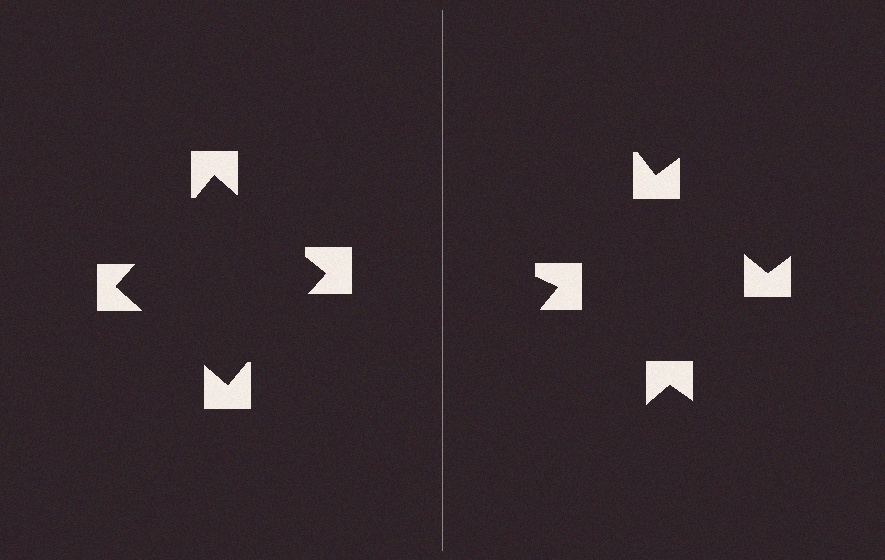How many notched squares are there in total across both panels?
8 — 4 on each side.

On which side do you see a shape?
An illusory square appears on the left side. On the right side the wedge cuts are rotated, so no coherent shape forms.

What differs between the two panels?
The notched squares are positioned identically on both sides; only the wedge orientations differ. On the left they align to a square; on the right they are misaligned.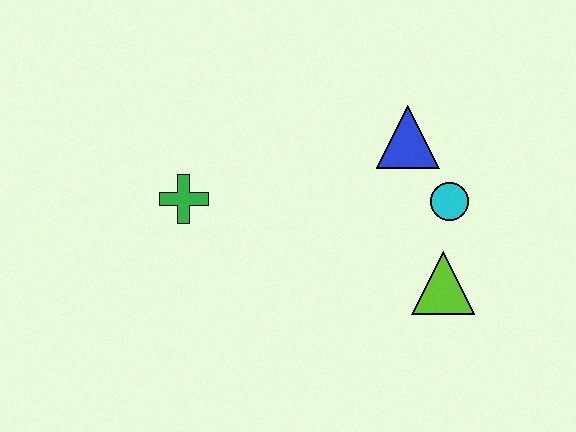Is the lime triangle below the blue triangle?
Yes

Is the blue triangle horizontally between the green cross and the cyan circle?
Yes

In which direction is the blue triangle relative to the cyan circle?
The blue triangle is above the cyan circle.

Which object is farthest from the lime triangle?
The green cross is farthest from the lime triangle.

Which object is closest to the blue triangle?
The cyan circle is closest to the blue triangle.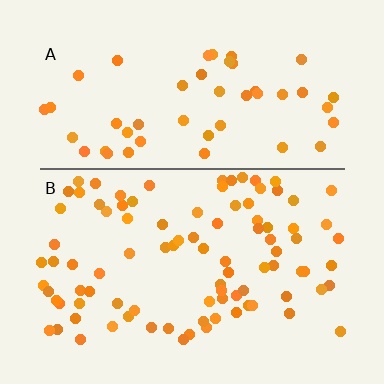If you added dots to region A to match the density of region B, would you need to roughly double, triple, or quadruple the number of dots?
Approximately double.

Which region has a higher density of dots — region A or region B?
B (the bottom).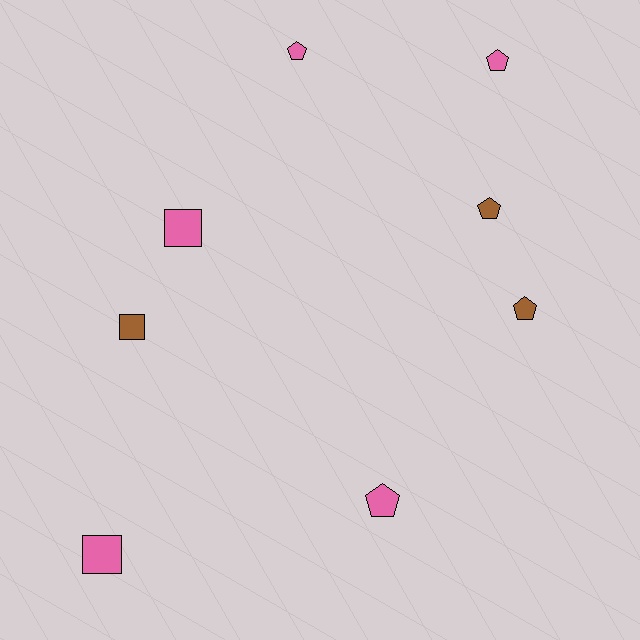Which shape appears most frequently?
Pentagon, with 5 objects.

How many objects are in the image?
There are 8 objects.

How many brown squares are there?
There is 1 brown square.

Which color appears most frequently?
Pink, with 5 objects.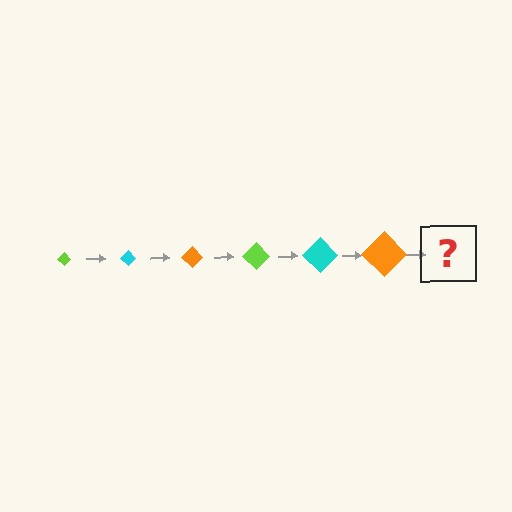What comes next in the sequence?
The next element should be a lime diamond, larger than the previous one.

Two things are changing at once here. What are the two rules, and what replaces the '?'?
The two rules are that the diamond grows larger each step and the color cycles through lime, cyan, and orange. The '?' should be a lime diamond, larger than the previous one.